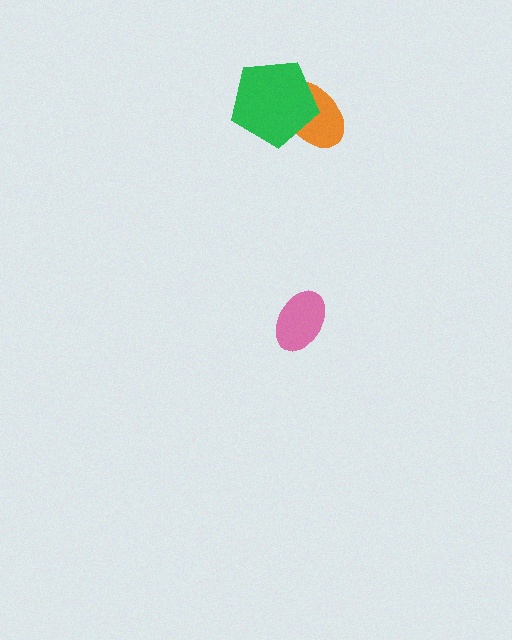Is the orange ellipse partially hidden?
Yes, it is partially covered by another shape.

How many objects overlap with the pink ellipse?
0 objects overlap with the pink ellipse.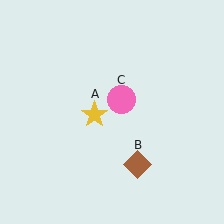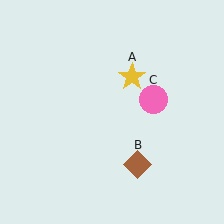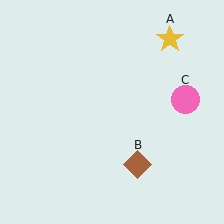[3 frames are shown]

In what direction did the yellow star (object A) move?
The yellow star (object A) moved up and to the right.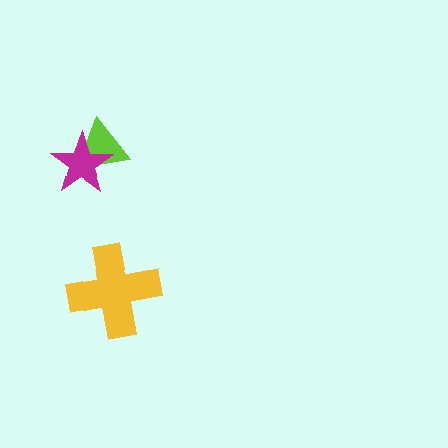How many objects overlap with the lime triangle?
1 object overlaps with the lime triangle.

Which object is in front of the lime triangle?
The magenta star is in front of the lime triangle.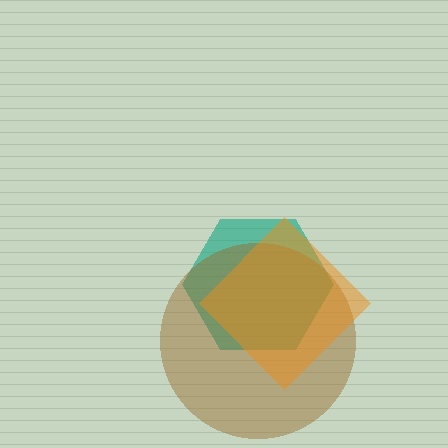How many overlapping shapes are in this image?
There are 3 overlapping shapes in the image.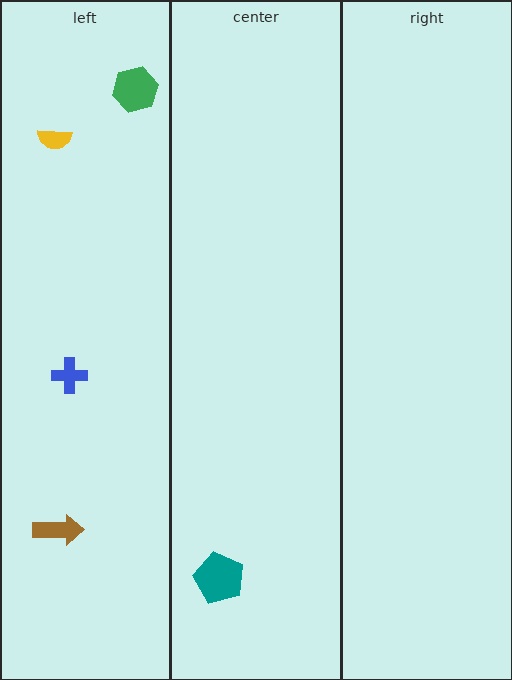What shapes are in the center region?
The teal pentagon.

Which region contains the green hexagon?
The left region.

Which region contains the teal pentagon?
The center region.